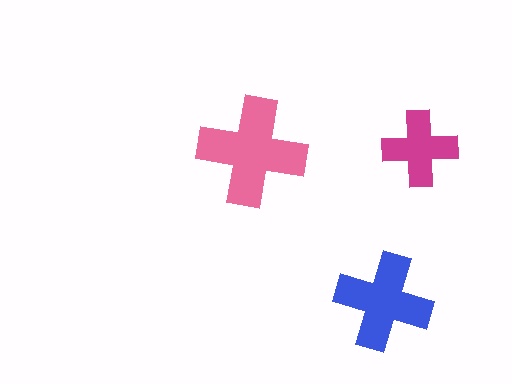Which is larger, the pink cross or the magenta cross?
The pink one.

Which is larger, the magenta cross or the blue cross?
The blue one.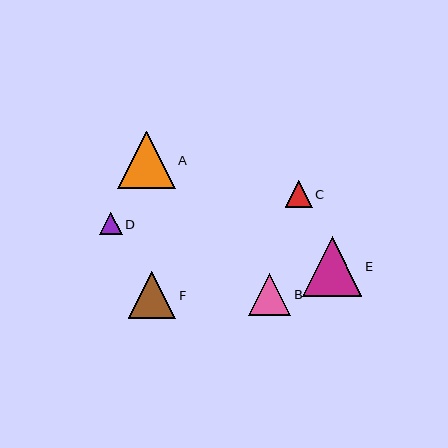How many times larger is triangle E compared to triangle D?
Triangle E is approximately 2.7 times the size of triangle D.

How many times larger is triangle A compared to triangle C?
Triangle A is approximately 2.1 times the size of triangle C.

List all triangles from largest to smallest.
From largest to smallest: E, A, F, B, C, D.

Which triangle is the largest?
Triangle E is the largest with a size of approximately 60 pixels.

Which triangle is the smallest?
Triangle D is the smallest with a size of approximately 22 pixels.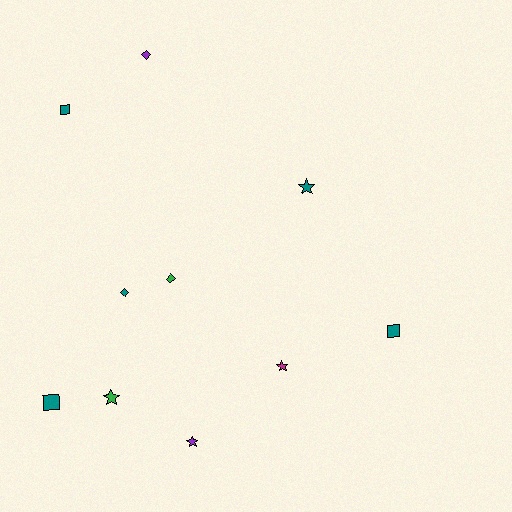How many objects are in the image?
There are 10 objects.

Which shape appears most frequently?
Star, with 4 objects.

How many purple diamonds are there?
There is 1 purple diamond.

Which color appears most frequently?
Teal, with 5 objects.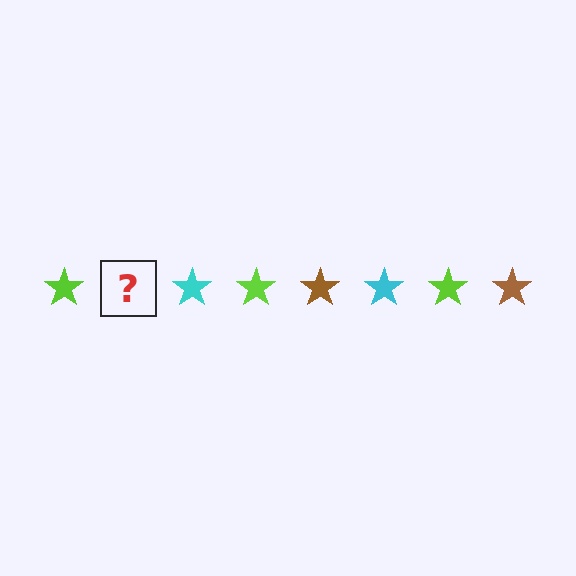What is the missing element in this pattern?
The missing element is a brown star.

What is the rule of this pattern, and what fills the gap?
The rule is that the pattern cycles through lime, brown, cyan stars. The gap should be filled with a brown star.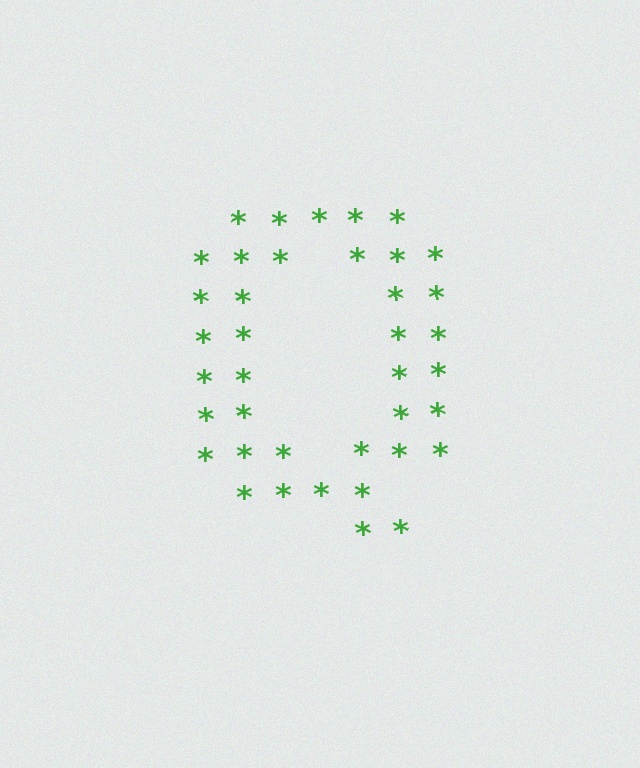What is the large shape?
The large shape is the letter Q.